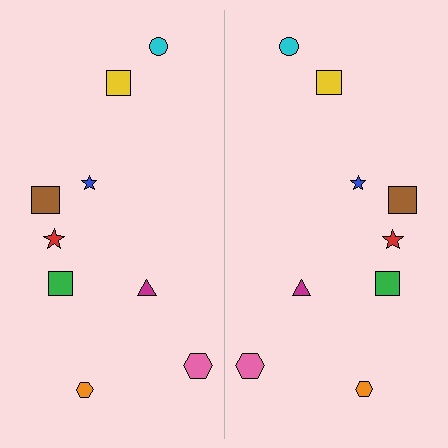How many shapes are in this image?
There are 18 shapes in this image.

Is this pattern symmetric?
Yes, this pattern has bilateral (reflection) symmetry.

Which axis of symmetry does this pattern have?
The pattern has a vertical axis of symmetry running through the center of the image.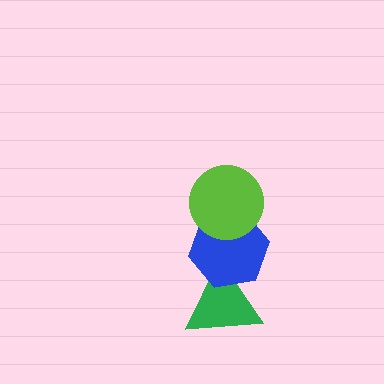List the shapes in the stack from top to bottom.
From top to bottom: the lime circle, the blue hexagon, the green triangle.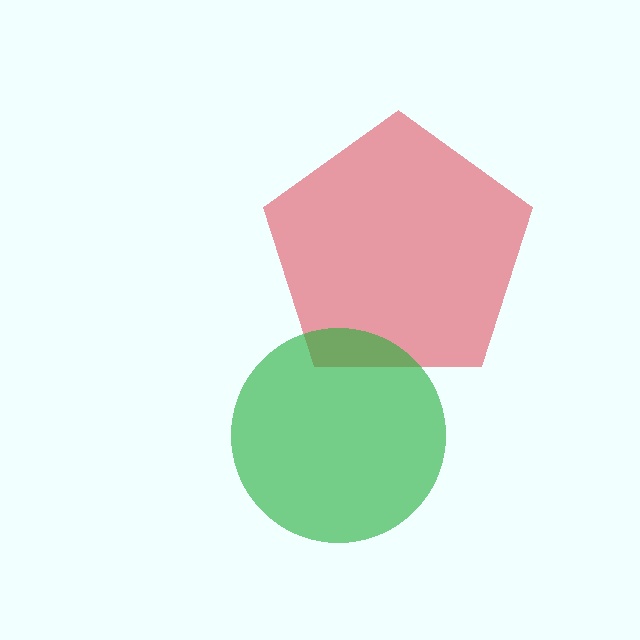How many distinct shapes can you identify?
There are 2 distinct shapes: a red pentagon, a green circle.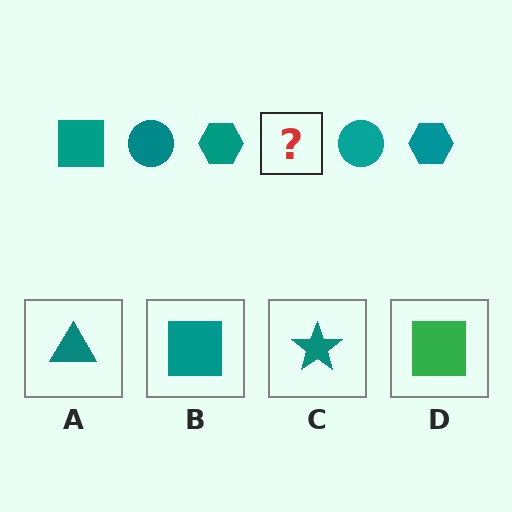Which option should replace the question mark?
Option B.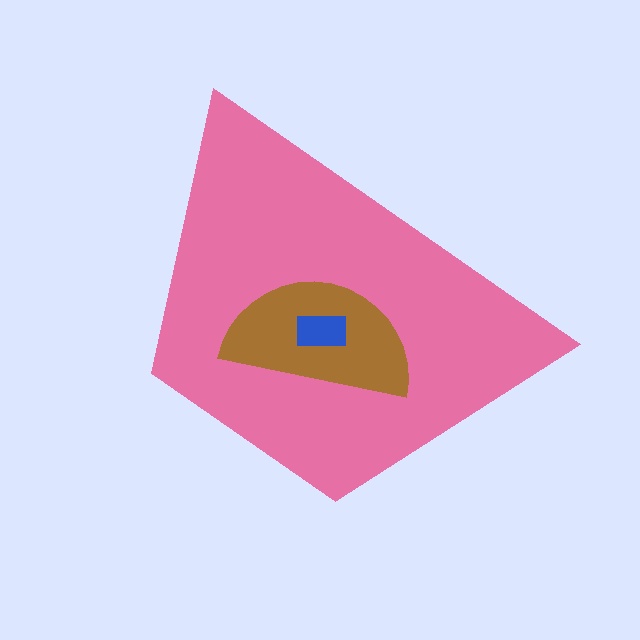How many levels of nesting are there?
3.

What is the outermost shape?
The pink trapezoid.